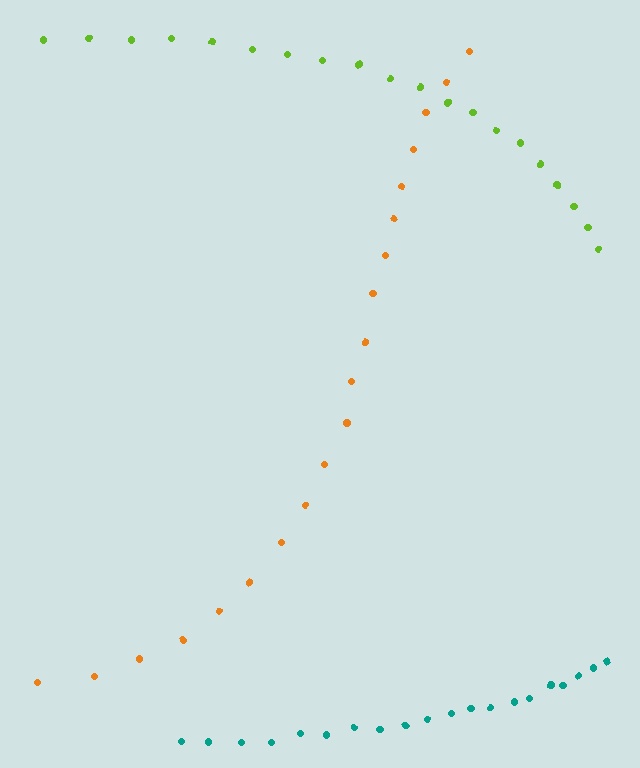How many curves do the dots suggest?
There are 3 distinct paths.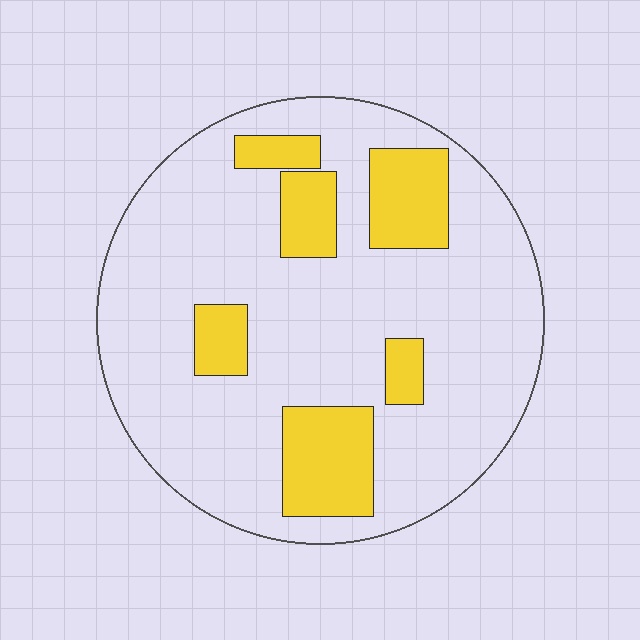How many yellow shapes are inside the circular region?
6.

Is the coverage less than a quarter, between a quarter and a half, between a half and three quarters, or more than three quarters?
Less than a quarter.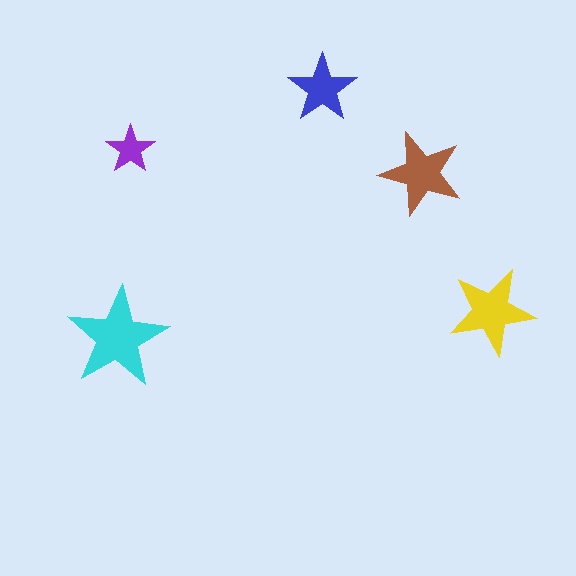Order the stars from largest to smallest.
the cyan one, the yellow one, the brown one, the blue one, the purple one.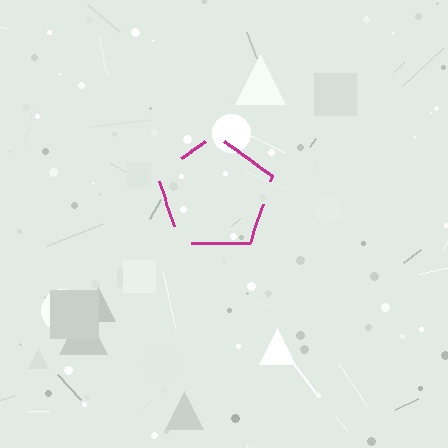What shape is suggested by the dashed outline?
The dashed outline suggests a pentagon.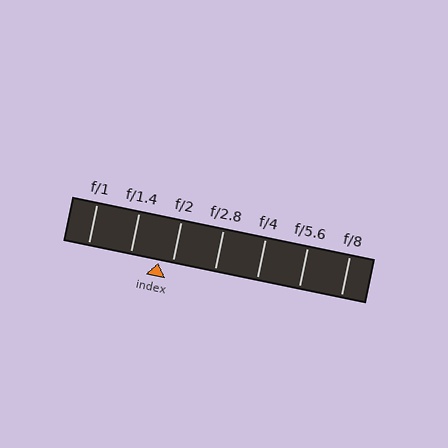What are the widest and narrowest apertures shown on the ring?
The widest aperture shown is f/1 and the narrowest is f/8.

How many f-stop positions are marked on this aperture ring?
There are 7 f-stop positions marked.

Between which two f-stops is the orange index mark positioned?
The index mark is between f/1.4 and f/2.